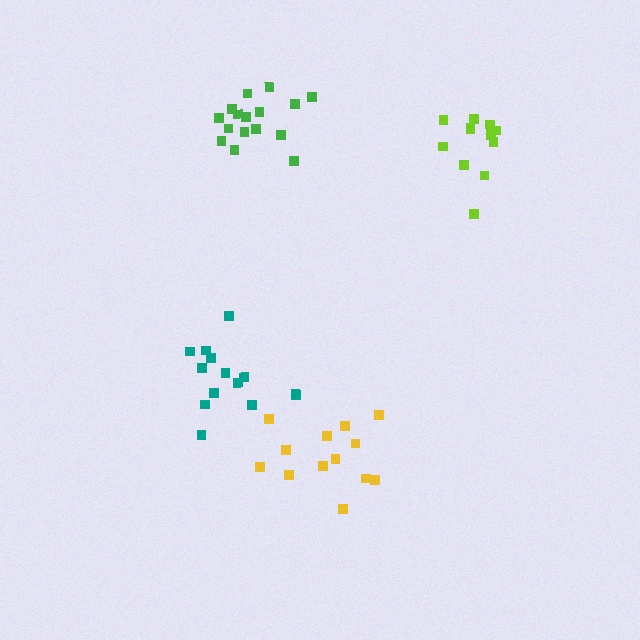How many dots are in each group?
Group 1: 14 dots, Group 2: 14 dots, Group 3: 13 dots, Group 4: 17 dots (58 total).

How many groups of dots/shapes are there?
There are 4 groups.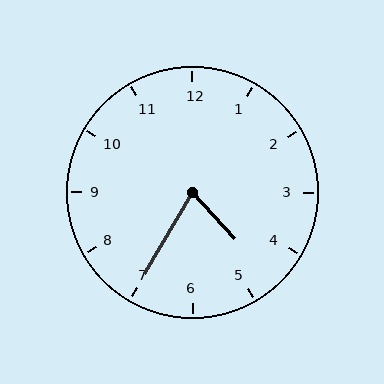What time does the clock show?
4:35.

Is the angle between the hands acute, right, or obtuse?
It is acute.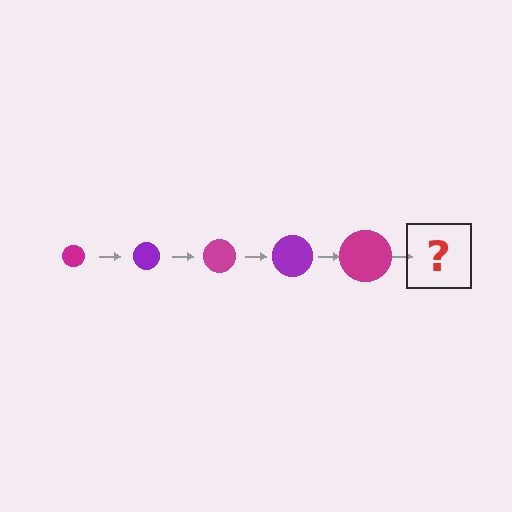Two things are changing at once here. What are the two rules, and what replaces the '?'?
The two rules are that the circle grows larger each step and the color cycles through magenta and purple. The '?' should be a purple circle, larger than the previous one.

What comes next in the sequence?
The next element should be a purple circle, larger than the previous one.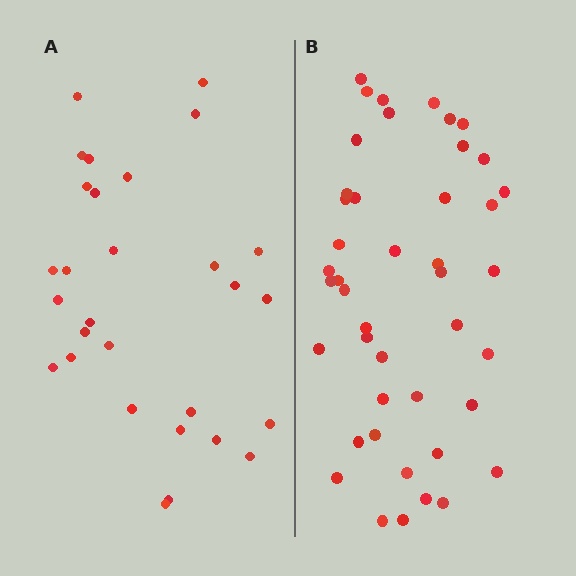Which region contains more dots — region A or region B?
Region B (the right region) has more dots.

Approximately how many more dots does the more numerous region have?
Region B has approximately 15 more dots than region A.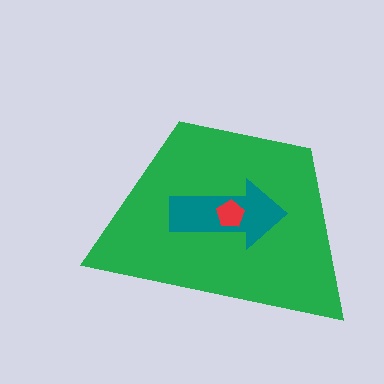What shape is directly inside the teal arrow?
The red pentagon.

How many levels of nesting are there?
3.